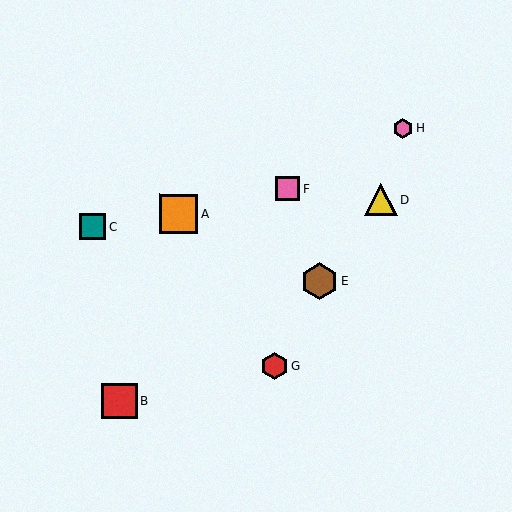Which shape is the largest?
The orange square (labeled A) is the largest.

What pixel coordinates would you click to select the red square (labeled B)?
Click at (120, 401) to select the red square B.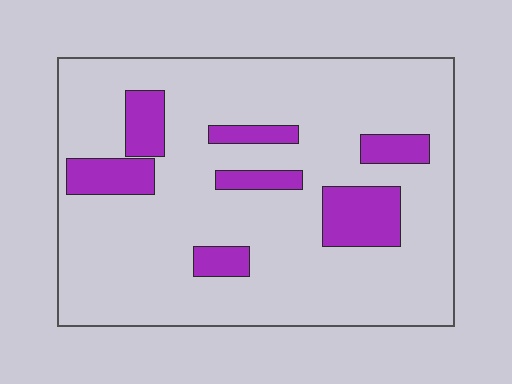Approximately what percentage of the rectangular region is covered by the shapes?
Approximately 15%.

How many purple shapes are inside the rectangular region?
7.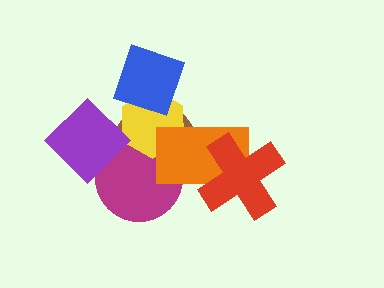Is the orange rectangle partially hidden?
Yes, it is partially covered by another shape.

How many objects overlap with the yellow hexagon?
5 objects overlap with the yellow hexagon.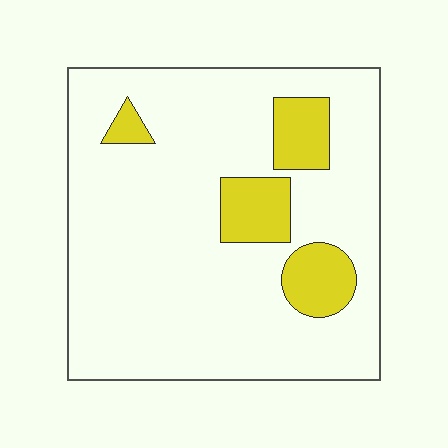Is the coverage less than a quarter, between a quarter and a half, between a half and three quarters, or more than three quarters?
Less than a quarter.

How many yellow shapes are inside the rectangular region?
4.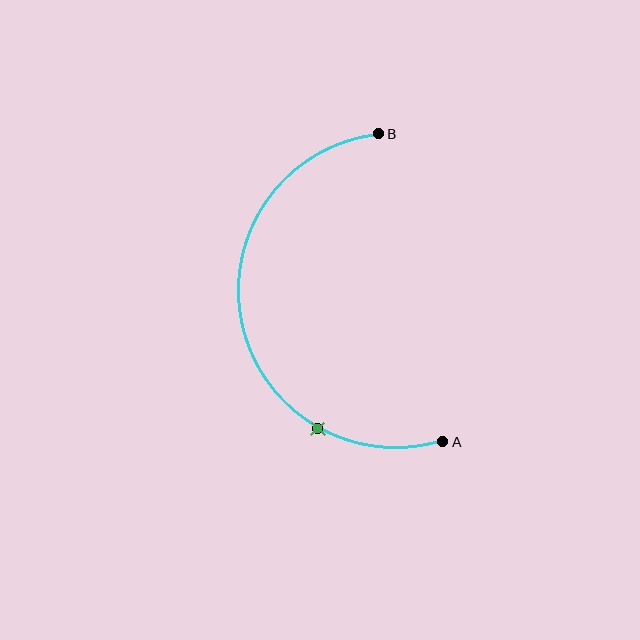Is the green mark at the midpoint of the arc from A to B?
No. The green mark lies on the arc but is closer to endpoint A. The arc midpoint would be at the point on the curve equidistant along the arc from both A and B.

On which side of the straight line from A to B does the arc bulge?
The arc bulges to the left of the straight line connecting A and B.